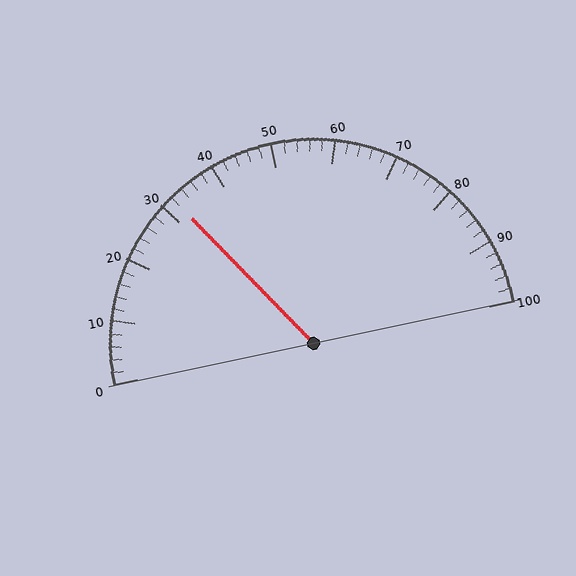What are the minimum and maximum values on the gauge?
The gauge ranges from 0 to 100.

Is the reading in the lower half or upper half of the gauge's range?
The reading is in the lower half of the range (0 to 100).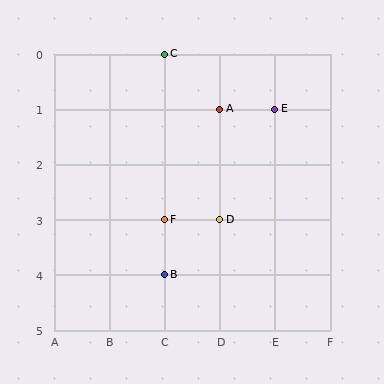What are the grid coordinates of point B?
Point B is at grid coordinates (C, 4).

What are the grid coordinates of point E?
Point E is at grid coordinates (E, 1).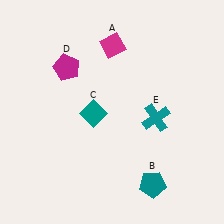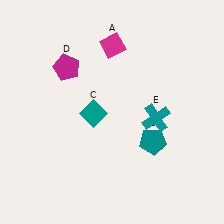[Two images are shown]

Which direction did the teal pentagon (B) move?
The teal pentagon (B) moved up.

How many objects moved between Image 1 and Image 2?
1 object moved between the two images.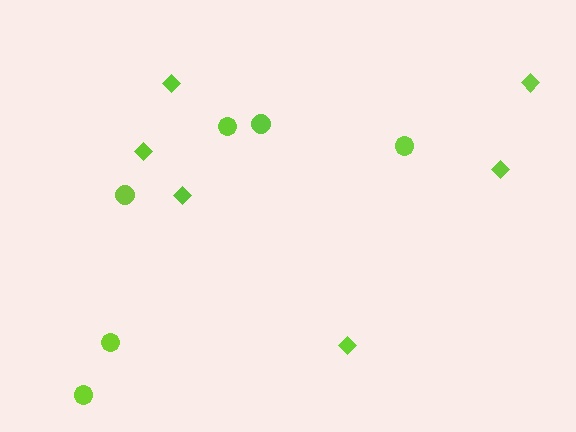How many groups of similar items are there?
There are 2 groups: one group of circles (6) and one group of diamonds (6).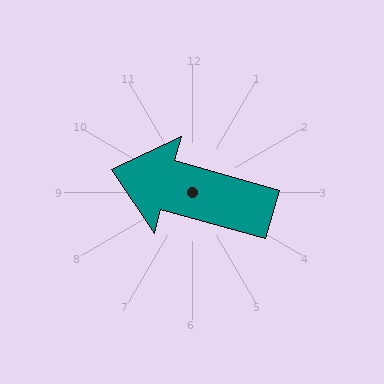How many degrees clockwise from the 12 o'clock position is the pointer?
Approximately 286 degrees.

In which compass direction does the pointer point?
West.